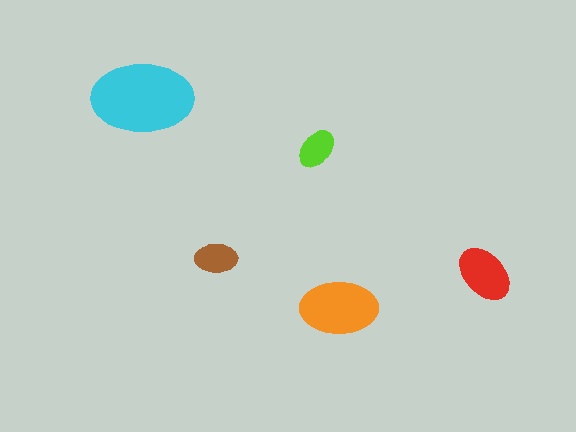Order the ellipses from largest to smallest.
the cyan one, the orange one, the red one, the brown one, the lime one.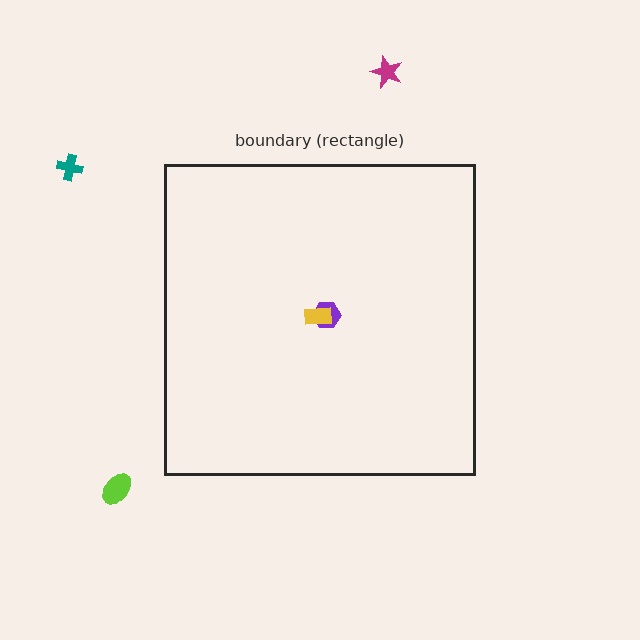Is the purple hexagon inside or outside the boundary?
Inside.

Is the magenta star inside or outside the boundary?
Outside.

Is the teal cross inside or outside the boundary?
Outside.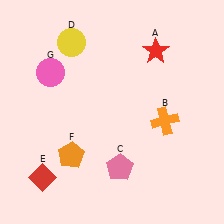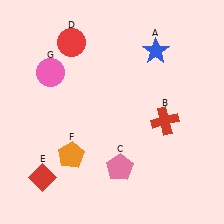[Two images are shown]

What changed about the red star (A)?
In Image 1, A is red. In Image 2, it changed to blue.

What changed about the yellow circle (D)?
In Image 1, D is yellow. In Image 2, it changed to red.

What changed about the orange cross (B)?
In Image 1, B is orange. In Image 2, it changed to red.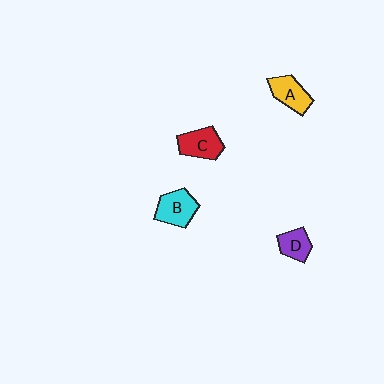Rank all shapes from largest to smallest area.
From largest to smallest: B (cyan), C (red), A (yellow), D (purple).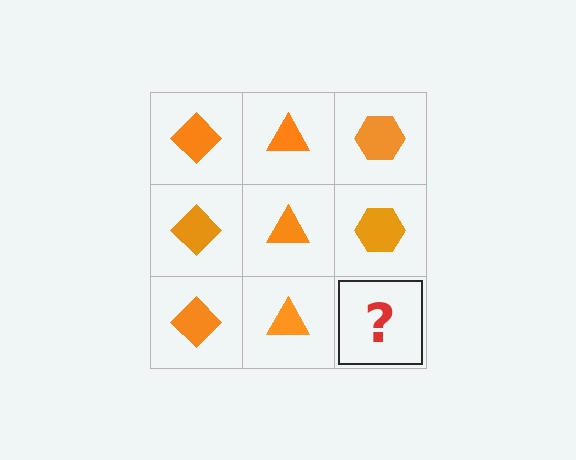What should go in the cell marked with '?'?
The missing cell should contain an orange hexagon.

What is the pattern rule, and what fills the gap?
The rule is that each column has a consistent shape. The gap should be filled with an orange hexagon.